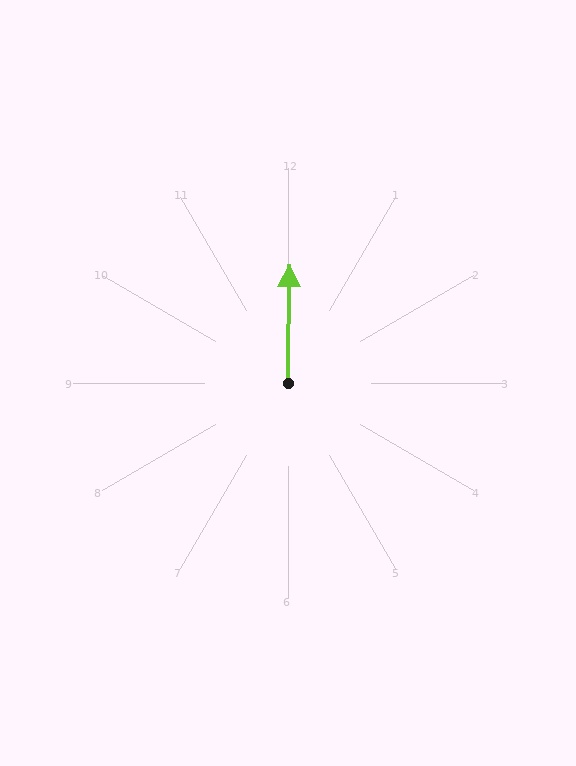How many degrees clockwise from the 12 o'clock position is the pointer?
Approximately 1 degrees.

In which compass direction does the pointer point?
North.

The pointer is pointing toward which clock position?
Roughly 12 o'clock.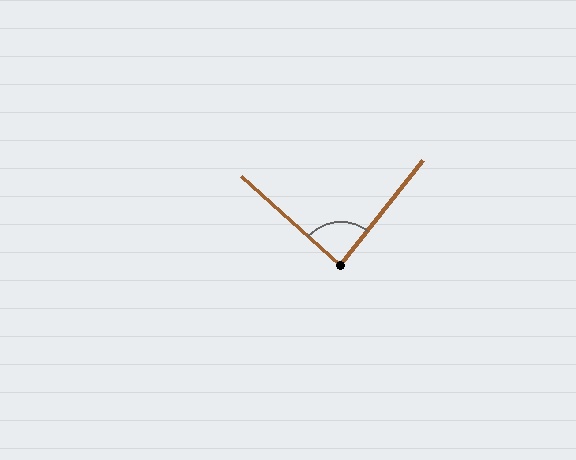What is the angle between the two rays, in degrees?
Approximately 86 degrees.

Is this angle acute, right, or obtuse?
It is approximately a right angle.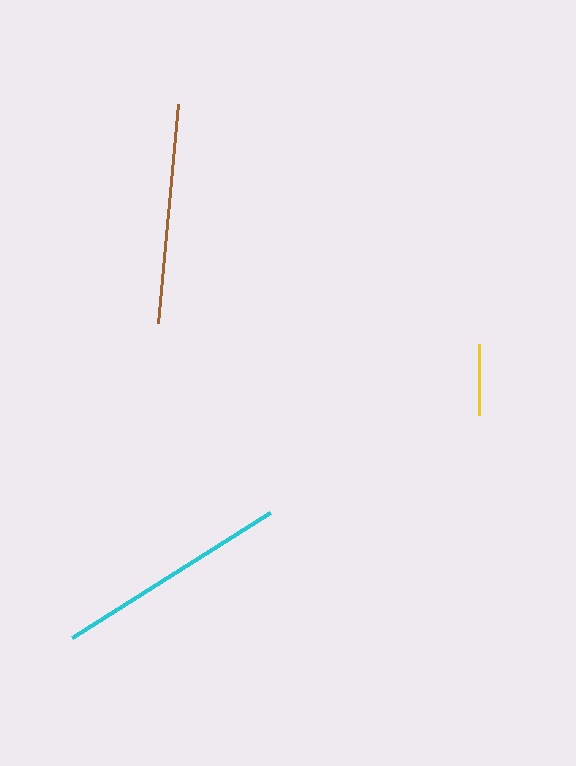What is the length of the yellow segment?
The yellow segment is approximately 71 pixels long.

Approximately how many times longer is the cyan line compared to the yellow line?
The cyan line is approximately 3.3 times the length of the yellow line.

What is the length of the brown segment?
The brown segment is approximately 220 pixels long.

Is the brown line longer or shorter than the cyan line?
The cyan line is longer than the brown line.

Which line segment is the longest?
The cyan line is the longest at approximately 234 pixels.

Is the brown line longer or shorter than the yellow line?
The brown line is longer than the yellow line.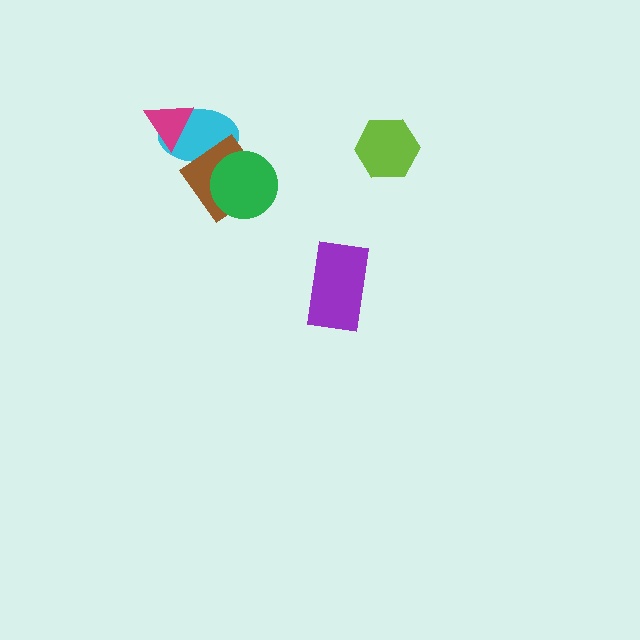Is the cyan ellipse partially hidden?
Yes, it is partially covered by another shape.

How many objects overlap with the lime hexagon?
0 objects overlap with the lime hexagon.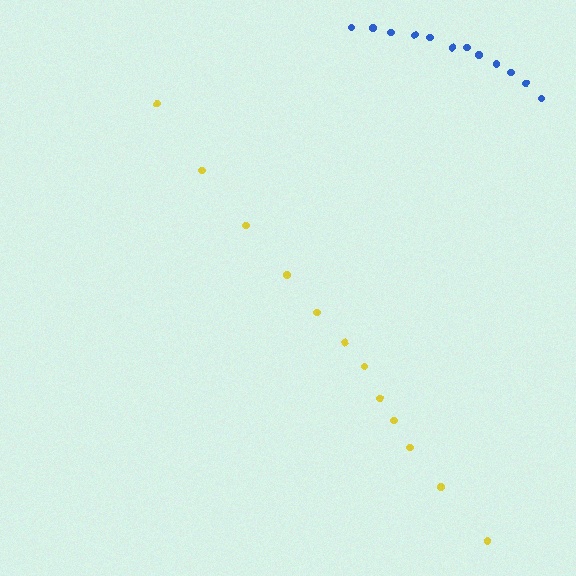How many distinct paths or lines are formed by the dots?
There are 2 distinct paths.